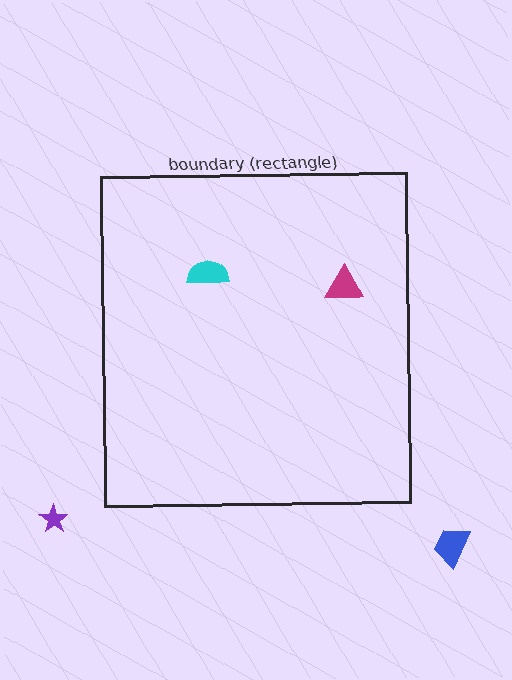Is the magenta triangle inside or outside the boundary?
Inside.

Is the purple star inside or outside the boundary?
Outside.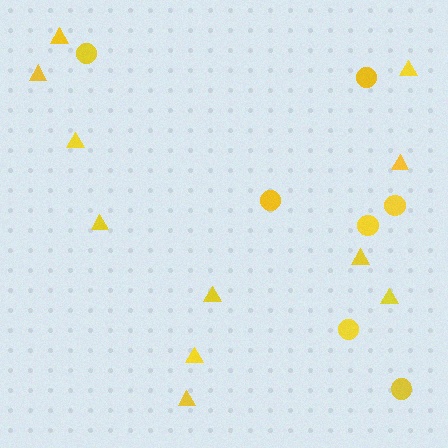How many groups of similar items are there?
There are 2 groups: one group of circles (7) and one group of triangles (11).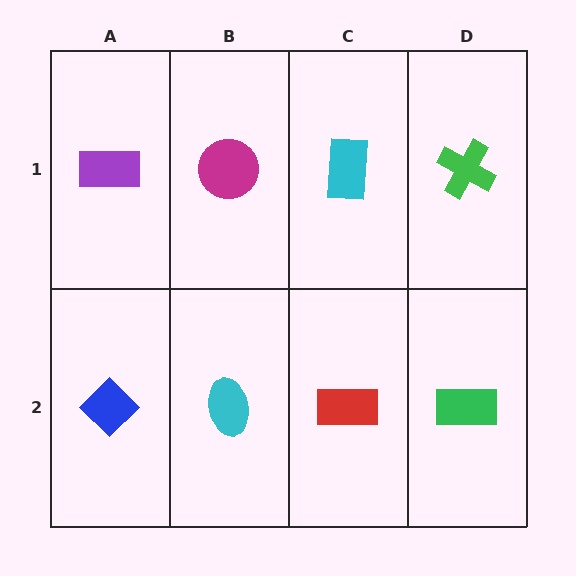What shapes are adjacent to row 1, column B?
A cyan ellipse (row 2, column B), a purple rectangle (row 1, column A), a cyan rectangle (row 1, column C).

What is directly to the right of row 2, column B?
A red rectangle.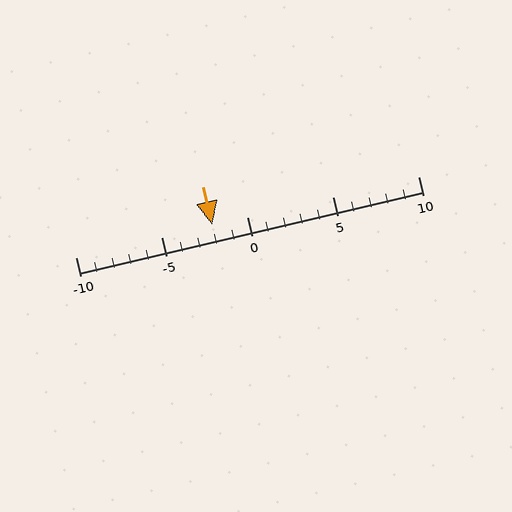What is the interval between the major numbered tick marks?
The major tick marks are spaced 5 units apart.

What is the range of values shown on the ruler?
The ruler shows values from -10 to 10.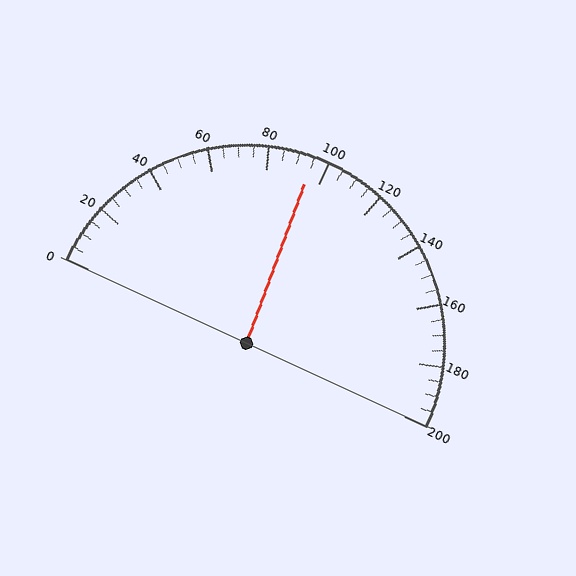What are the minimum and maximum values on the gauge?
The gauge ranges from 0 to 200.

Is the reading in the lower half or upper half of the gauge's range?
The reading is in the lower half of the range (0 to 200).